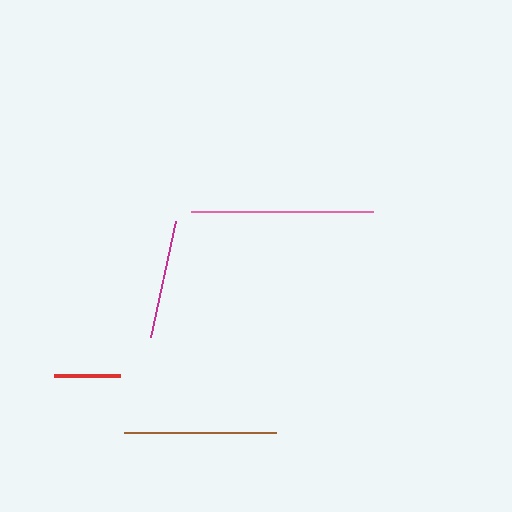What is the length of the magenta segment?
The magenta segment is approximately 119 pixels long.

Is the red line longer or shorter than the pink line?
The pink line is longer than the red line.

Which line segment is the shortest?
The red line is the shortest at approximately 66 pixels.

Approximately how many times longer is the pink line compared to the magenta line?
The pink line is approximately 1.5 times the length of the magenta line.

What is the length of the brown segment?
The brown segment is approximately 152 pixels long.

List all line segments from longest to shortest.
From longest to shortest: pink, brown, magenta, red.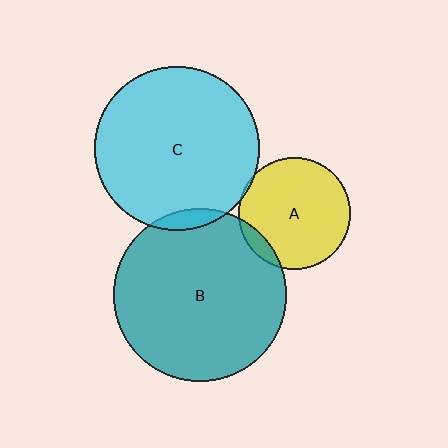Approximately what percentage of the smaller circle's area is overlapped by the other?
Approximately 5%.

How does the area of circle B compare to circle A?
Approximately 2.4 times.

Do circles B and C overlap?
Yes.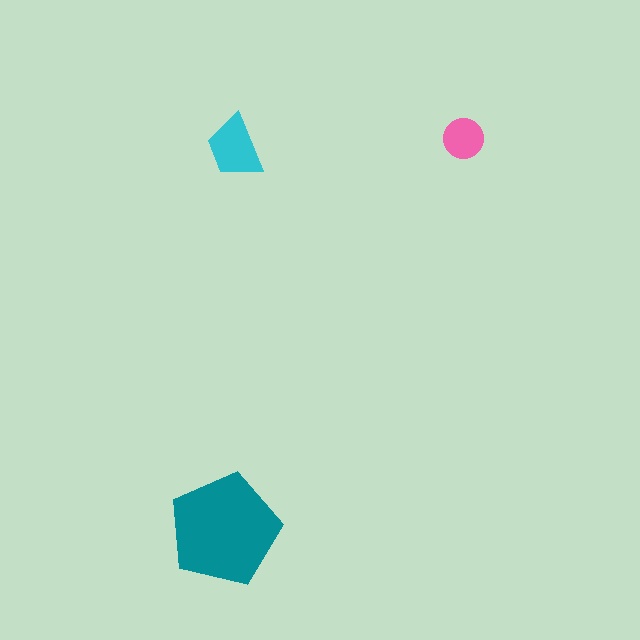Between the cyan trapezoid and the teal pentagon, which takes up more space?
The teal pentagon.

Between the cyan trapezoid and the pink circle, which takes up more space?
The cyan trapezoid.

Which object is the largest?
The teal pentagon.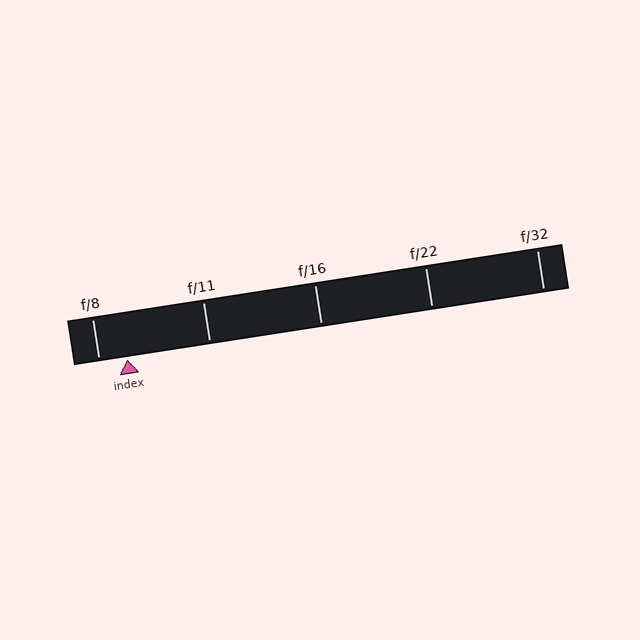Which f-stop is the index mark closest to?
The index mark is closest to f/8.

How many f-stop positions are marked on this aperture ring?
There are 5 f-stop positions marked.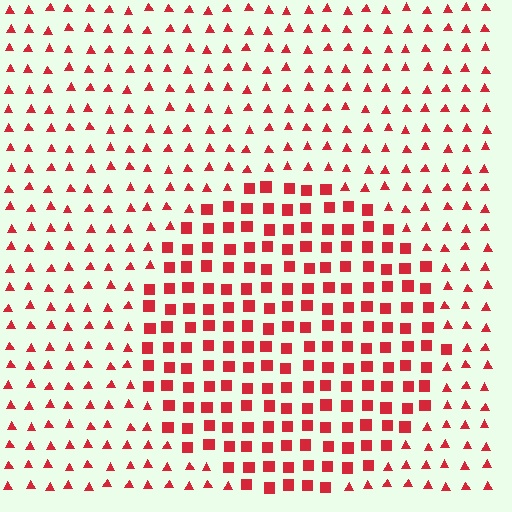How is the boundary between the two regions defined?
The boundary is defined by a change in element shape: squares inside vs. triangles outside. All elements share the same color and spacing.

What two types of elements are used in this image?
The image uses squares inside the circle region and triangles outside it.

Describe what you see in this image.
The image is filled with small red elements arranged in a uniform grid. A circle-shaped region contains squares, while the surrounding area contains triangles. The boundary is defined purely by the change in element shape.